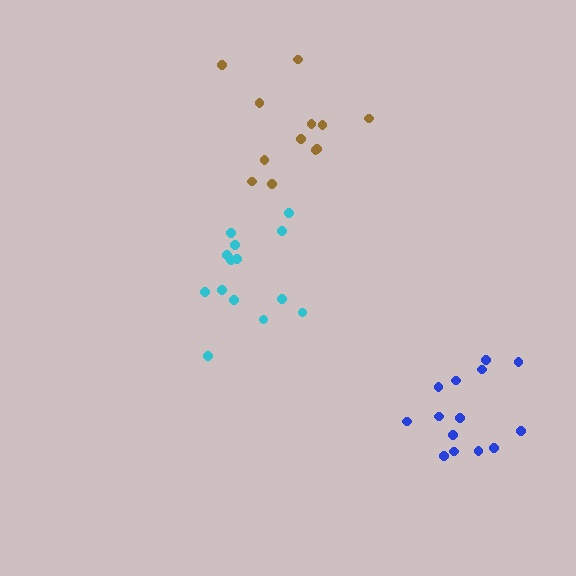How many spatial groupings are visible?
There are 3 spatial groupings.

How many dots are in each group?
Group 1: 12 dots, Group 2: 14 dots, Group 3: 14 dots (40 total).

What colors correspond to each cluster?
The clusters are colored: brown, cyan, blue.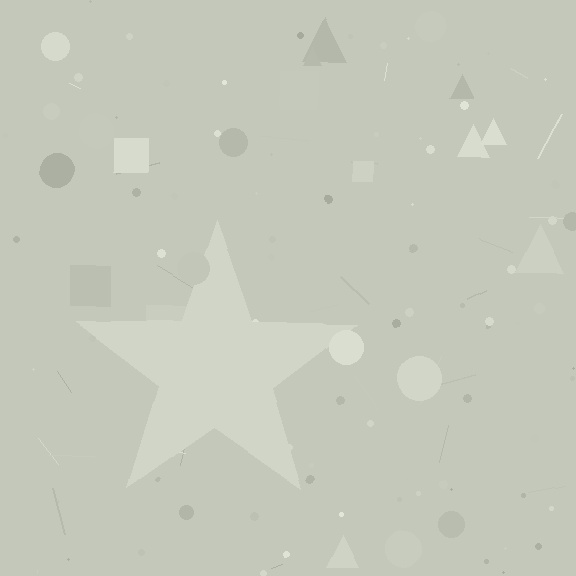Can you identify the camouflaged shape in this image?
The camouflaged shape is a star.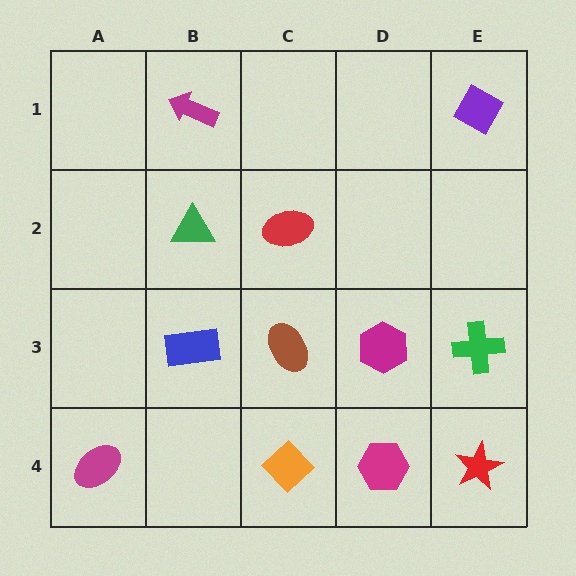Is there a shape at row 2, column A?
No, that cell is empty.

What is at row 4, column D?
A magenta hexagon.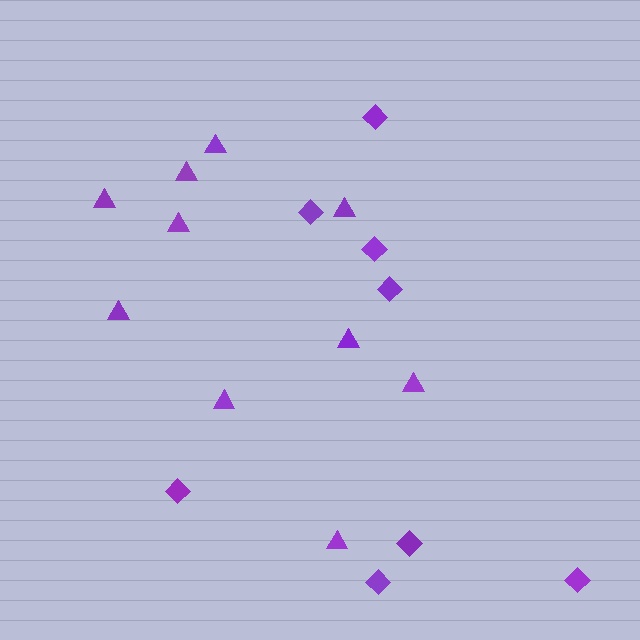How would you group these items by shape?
There are 2 groups: one group of triangles (10) and one group of diamonds (8).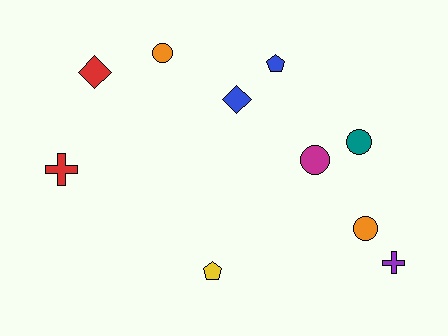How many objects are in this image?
There are 10 objects.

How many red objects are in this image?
There are 2 red objects.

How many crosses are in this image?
There are 2 crosses.